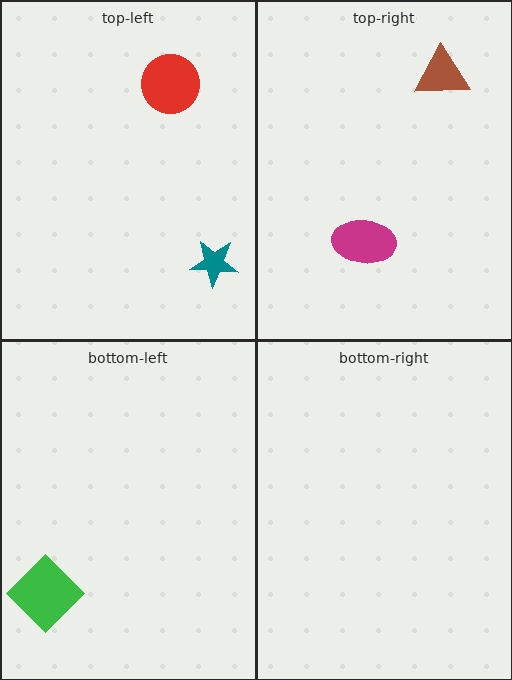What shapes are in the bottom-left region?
The green diamond.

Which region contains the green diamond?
The bottom-left region.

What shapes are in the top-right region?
The magenta ellipse, the brown triangle.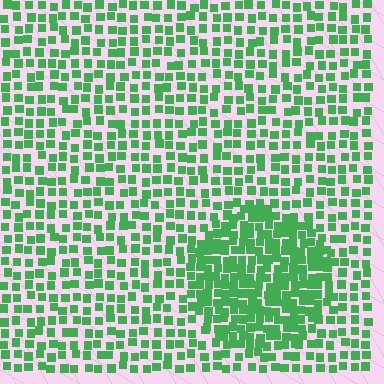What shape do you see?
I see a circle.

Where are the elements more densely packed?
The elements are more densely packed inside the circle boundary.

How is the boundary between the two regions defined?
The boundary is defined by a change in element density (approximately 1.9x ratio). All elements are the same color, size, and shape.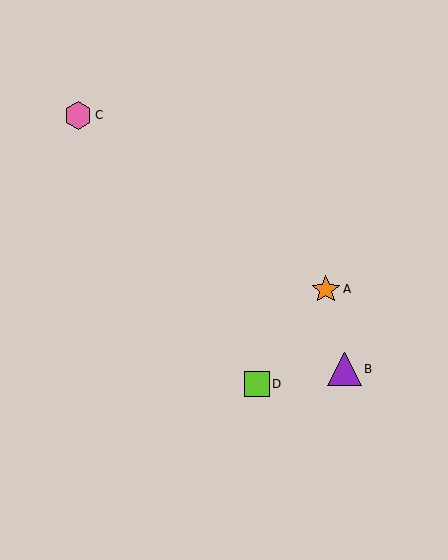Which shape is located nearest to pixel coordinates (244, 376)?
The lime square (labeled D) at (257, 384) is nearest to that location.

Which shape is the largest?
The purple triangle (labeled B) is the largest.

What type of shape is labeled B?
Shape B is a purple triangle.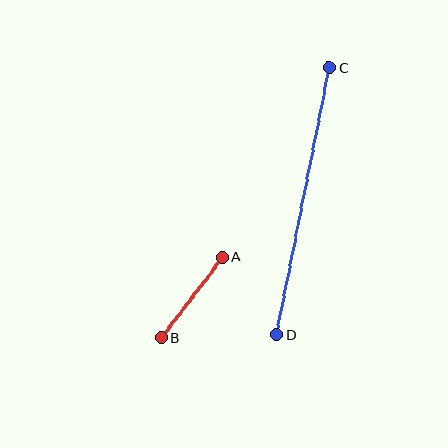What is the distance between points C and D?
The distance is approximately 272 pixels.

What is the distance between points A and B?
The distance is approximately 101 pixels.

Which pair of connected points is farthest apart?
Points C and D are farthest apart.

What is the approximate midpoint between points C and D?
The midpoint is at approximately (303, 202) pixels.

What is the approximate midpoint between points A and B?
The midpoint is at approximately (192, 298) pixels.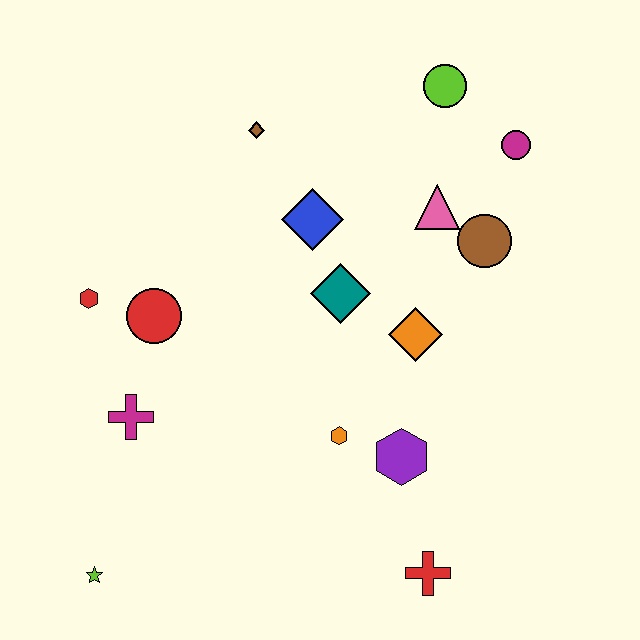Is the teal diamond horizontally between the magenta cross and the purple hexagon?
Yes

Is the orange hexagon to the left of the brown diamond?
No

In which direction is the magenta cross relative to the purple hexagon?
The magenta cross is to the left of the purple hexagon.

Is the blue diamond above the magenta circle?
No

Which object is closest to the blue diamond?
The teal diamond is closest to the blue diamond.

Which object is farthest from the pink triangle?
The lime star is farthest from the pink triangle.